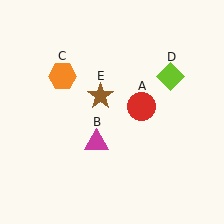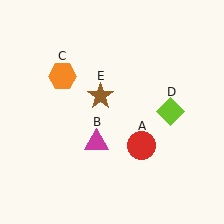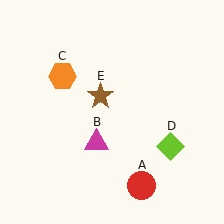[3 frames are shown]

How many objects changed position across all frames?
2 objects changed position: red circle (object A), lime diamond (object D).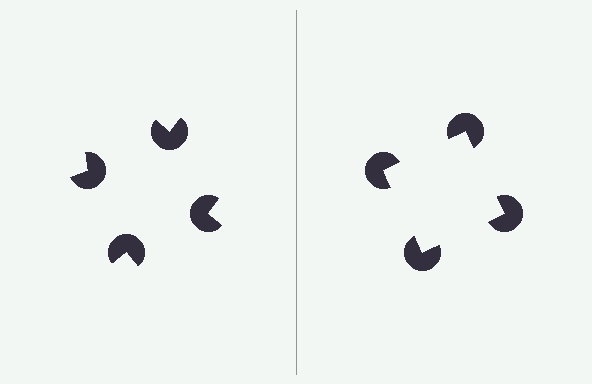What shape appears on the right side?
An illusory square.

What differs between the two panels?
The pac-man discs are positioned identically on both sides; only the wedge orientations differ. On the right they align to a square; on the left they are misaligned.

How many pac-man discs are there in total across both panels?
8 — 4 on each side.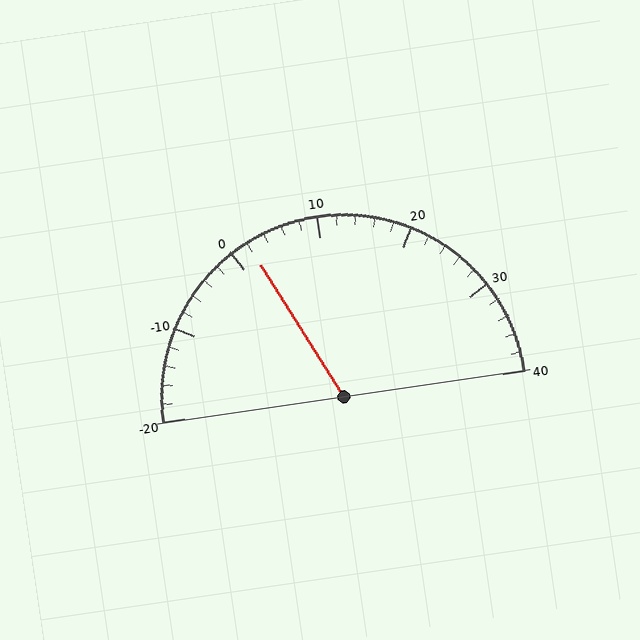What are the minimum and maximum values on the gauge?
The gauge ranges from -20 to 40.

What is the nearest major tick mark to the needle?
The nearest major tick mark is 0.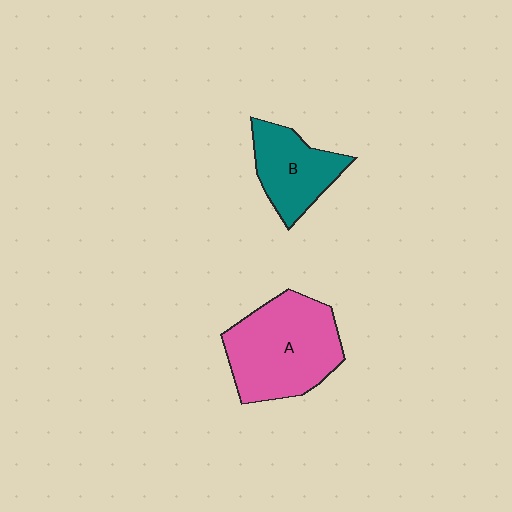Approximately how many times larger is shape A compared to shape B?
Approximately 1.7 times.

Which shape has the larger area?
Shape A (pink).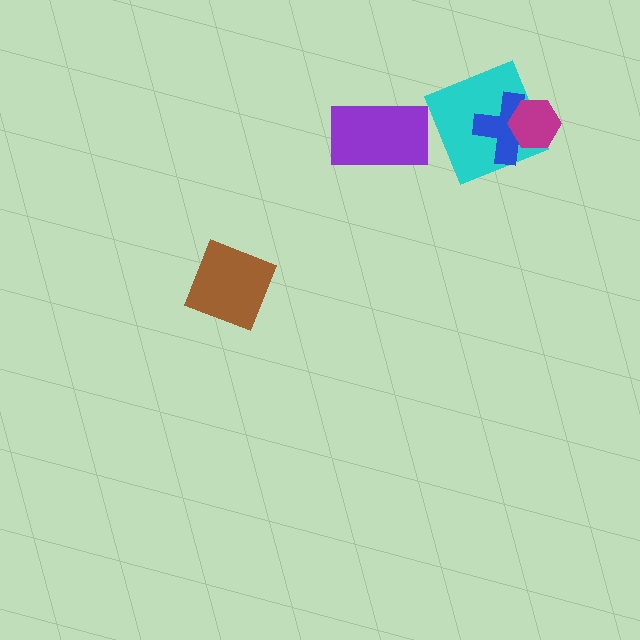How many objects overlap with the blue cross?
2 objects overlap with the blue cross.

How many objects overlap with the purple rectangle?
0 objects overlap with the purple rectangle.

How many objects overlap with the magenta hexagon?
2 objects overlap with the magenta hexagon.